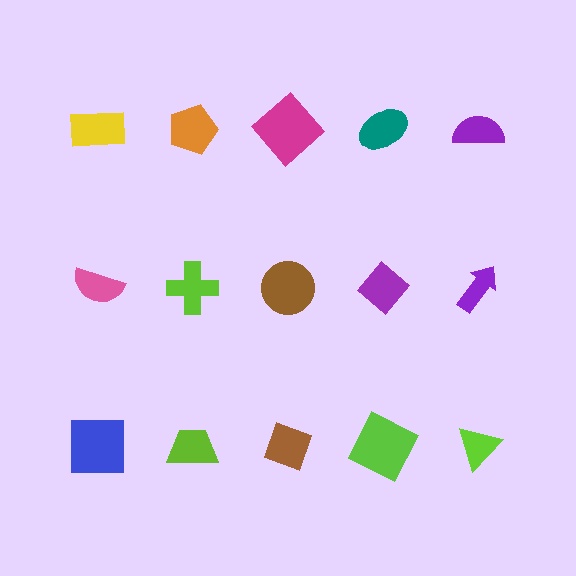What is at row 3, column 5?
A lime triangle.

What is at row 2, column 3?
A brown circle.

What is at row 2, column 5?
A purple arrow.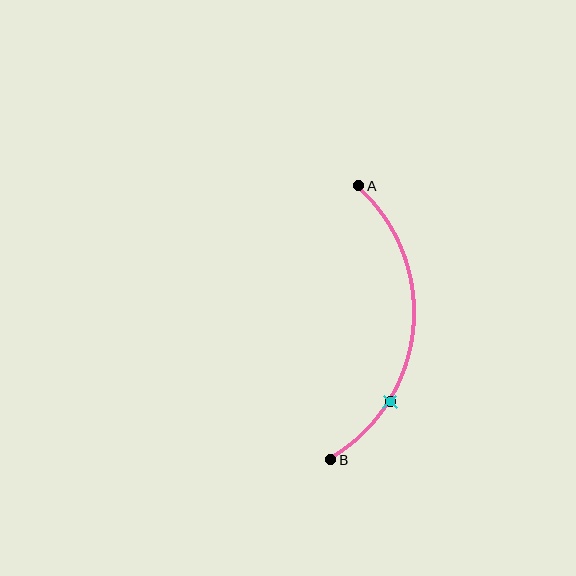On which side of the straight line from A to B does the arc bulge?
The arc bulges to the right of the straight line connecting A and B.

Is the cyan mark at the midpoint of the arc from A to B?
No. The cyan mark lies on the arc but is closer to endpoint B. The arc midpoint would be at the point on the curve equidistant along the arc from both A and B.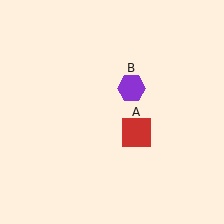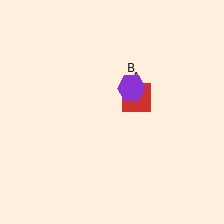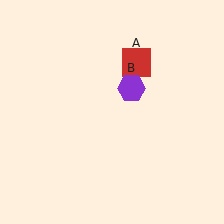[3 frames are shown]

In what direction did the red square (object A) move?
The red square (object A) moved up.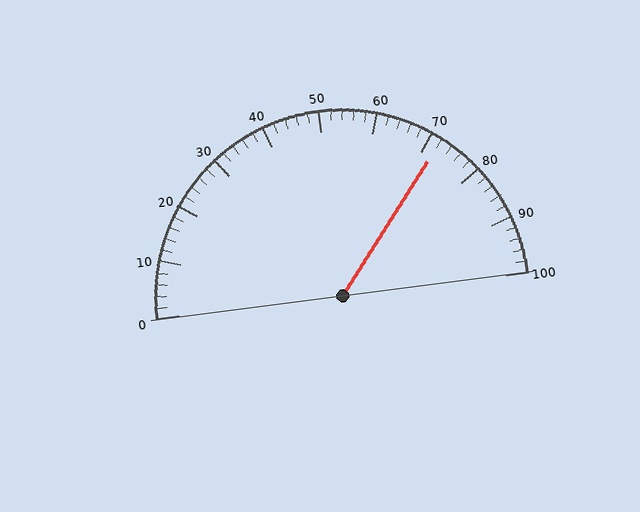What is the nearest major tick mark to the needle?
The nearest major tick mark is 70.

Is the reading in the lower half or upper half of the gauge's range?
The reading is in the upper half of the range (0 to 100).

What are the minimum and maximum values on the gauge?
The gauge ranges from 0 to 100.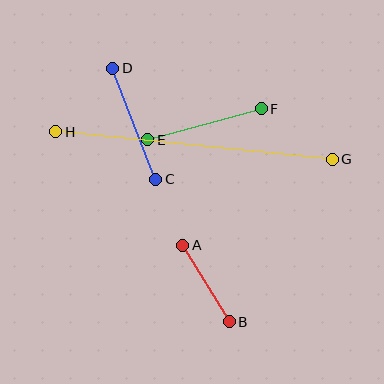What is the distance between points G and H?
The distance is approximately 278 pixels.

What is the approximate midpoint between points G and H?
The midpoint is at approximately (194, 146) pixels.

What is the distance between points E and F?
The distance is approximately 118 pixels.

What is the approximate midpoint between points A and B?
The midpoint is at approximately (206, 284) pixels.